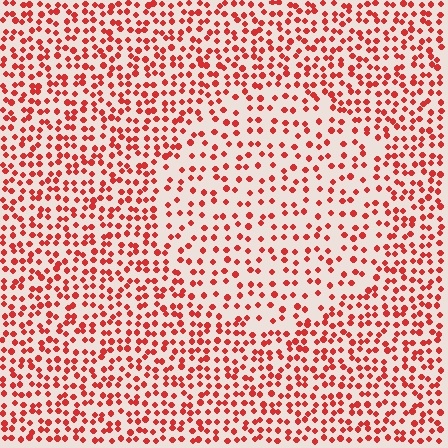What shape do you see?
I see a circle.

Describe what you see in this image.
The image contains small red elements arranged at two different densities. A circle-shaped region is visible where the elements are less densely packed than the surrounding area.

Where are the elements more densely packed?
The elements are more densely packed outside the circle boundary.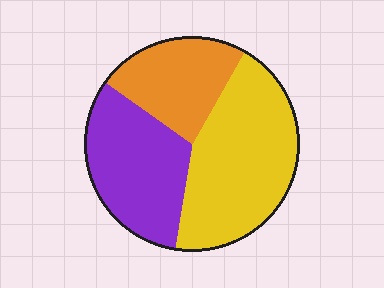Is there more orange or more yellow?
Yellow.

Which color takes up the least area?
Orange, at roughly 25%.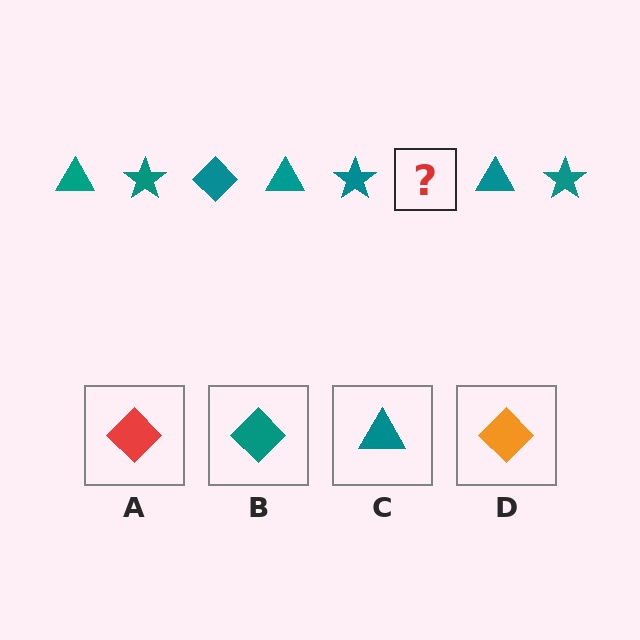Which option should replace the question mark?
Option B.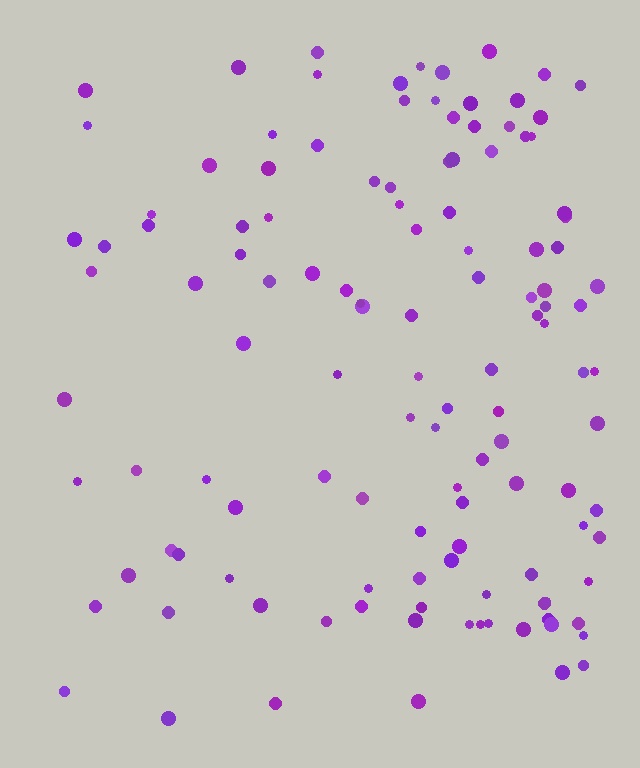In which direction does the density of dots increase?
From left to right, with the right side densest.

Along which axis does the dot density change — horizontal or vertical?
Horizontal.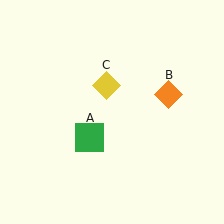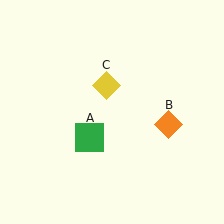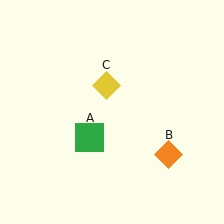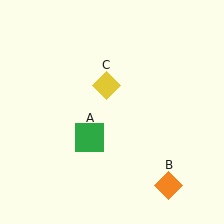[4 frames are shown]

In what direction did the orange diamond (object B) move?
The orange diamond (object B) moved down.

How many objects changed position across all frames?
1 object changed position: orange diamond (object B).